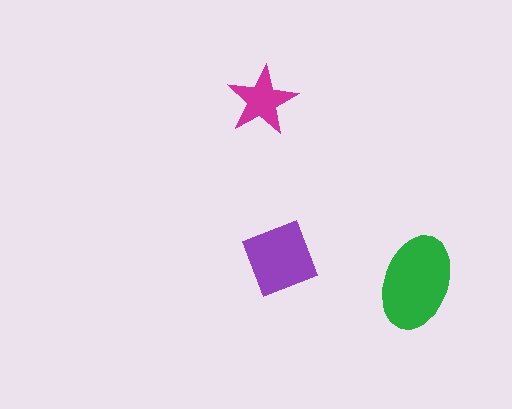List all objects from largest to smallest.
The green ellipse, the purple diamond, the magenta star.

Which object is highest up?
The magenta star is topmost.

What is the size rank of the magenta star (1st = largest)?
3rd.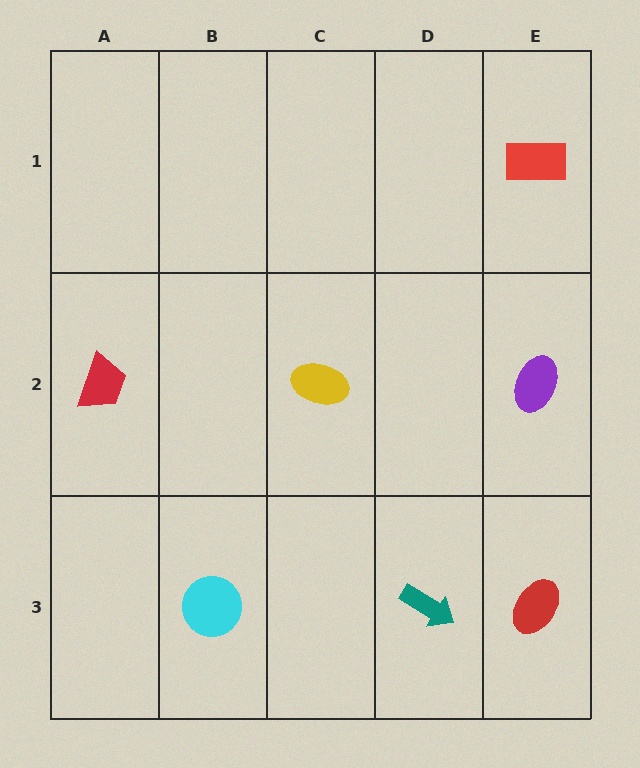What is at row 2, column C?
A yellow ellipse.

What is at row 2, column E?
A purple ellipse.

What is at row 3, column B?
A cyan circle.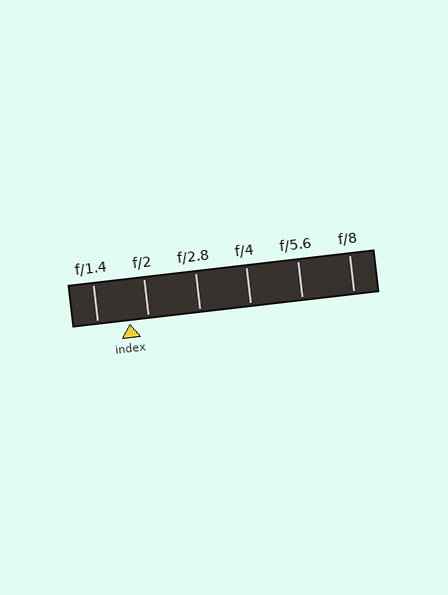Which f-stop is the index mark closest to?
The index mark is closest to f/2.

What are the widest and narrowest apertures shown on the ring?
The widest aperture shown is f/1.4 and the narrowest is f/8.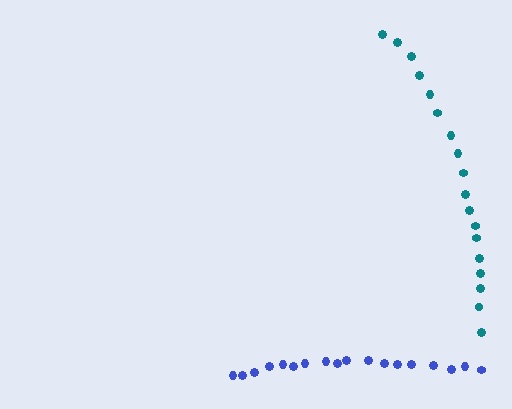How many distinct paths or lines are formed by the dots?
There are 2 distinct paths.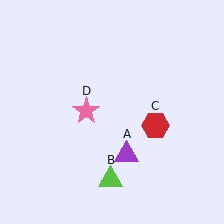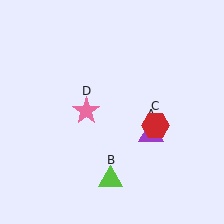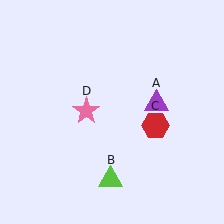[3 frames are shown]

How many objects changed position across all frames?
1 object changed position: purple triangle (object A).